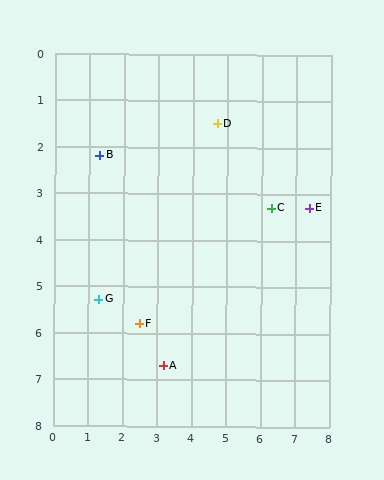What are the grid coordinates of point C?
Point C is at approximately (6.3, 3.3).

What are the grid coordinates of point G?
Point G is at approximately (1.3, 5.3).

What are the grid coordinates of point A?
Point A is at approximately (3.2, 6.7).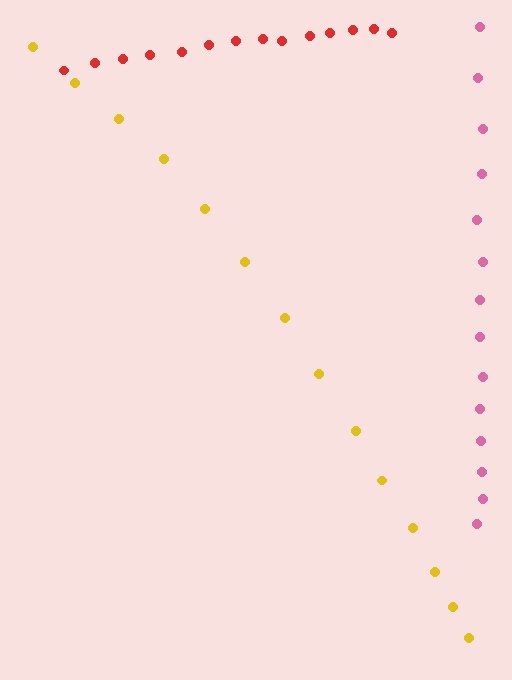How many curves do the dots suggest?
There are 3 distinct paths.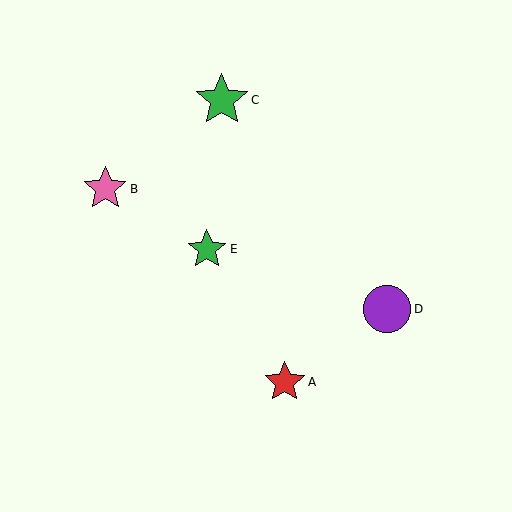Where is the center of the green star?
The center of the green star is at (222, 100).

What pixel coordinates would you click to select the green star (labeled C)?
Click at (222, 100) to select the green star C.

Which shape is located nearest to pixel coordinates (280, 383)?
The red star (labeled A) at (285, 382) is nearest to that location.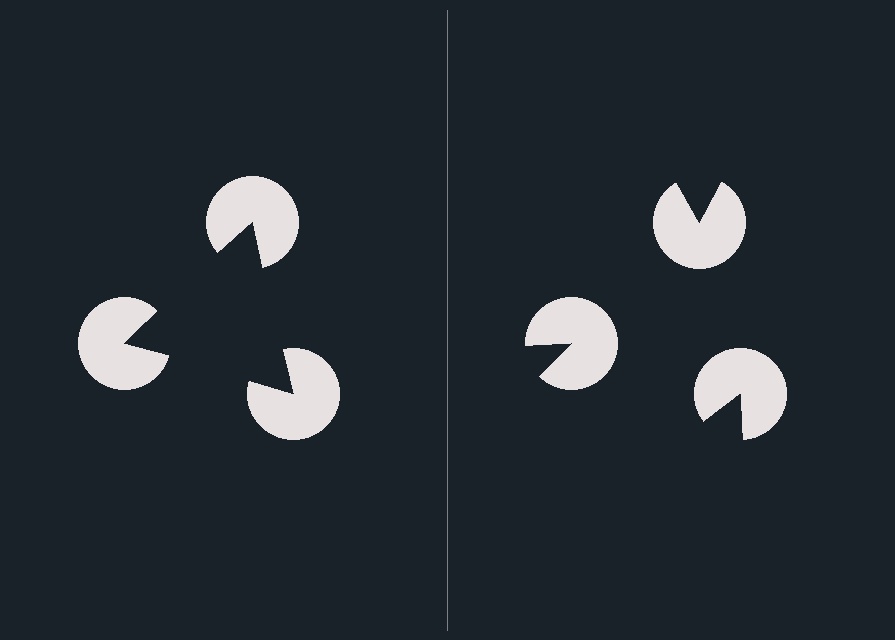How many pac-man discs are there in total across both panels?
6 — 3 on each side.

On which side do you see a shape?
An illusory triangle appears on the left side. On the right side the wedge cuts are rotated, so no coherent shape forms.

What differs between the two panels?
The pac-man discs are positioned identically on both sides; only the wedge orientations differ. On the left they align to a triangle; on the right they are misaligned.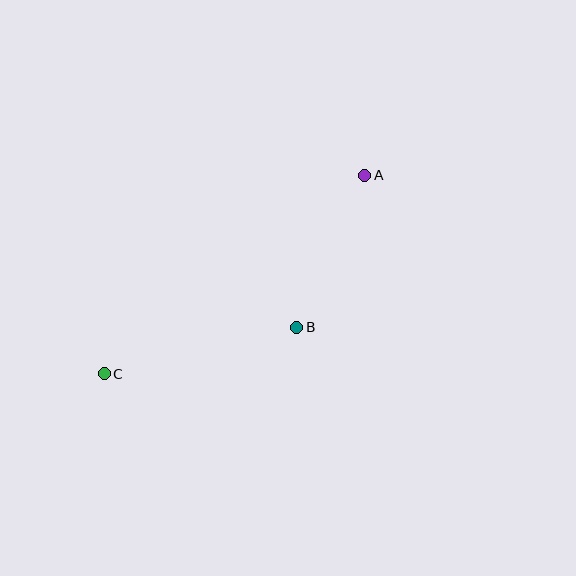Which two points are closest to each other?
Points A and B are closest to each other.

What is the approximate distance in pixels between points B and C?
The distance between B and C is approximately 198 pixels.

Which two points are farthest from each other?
Points A and C are farthest from each other.